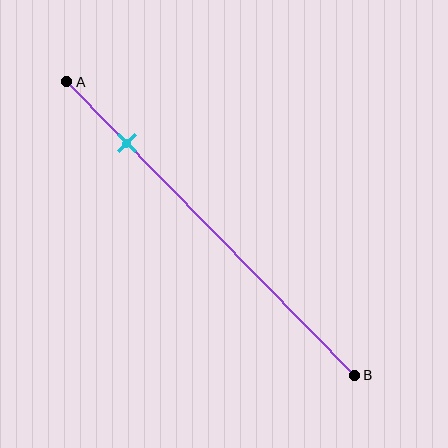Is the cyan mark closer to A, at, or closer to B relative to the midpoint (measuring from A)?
The cyan mark is closer to point A than the midpoint of segment AB.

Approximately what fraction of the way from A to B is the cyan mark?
The cyan mark is approximately 20% of the way from A to B.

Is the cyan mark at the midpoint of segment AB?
No, the mark is at about 20% from A, not at the 50% midpoint.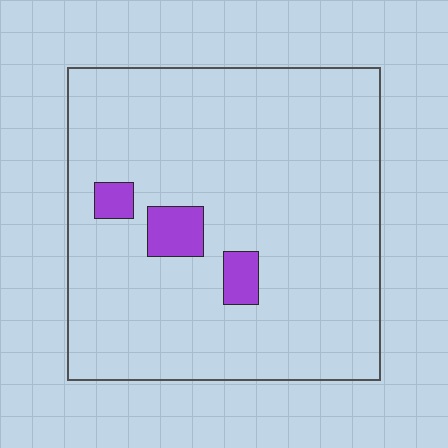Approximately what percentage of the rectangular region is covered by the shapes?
Approximately 5%.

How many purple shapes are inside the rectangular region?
3.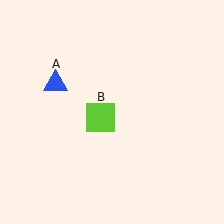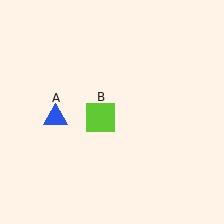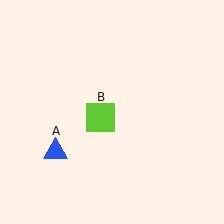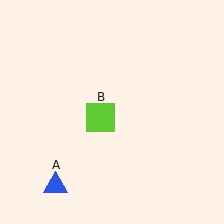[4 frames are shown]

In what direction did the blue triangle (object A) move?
The blue triangle (object A) moved down.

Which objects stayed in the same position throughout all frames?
Lime square (object B) remained stationary.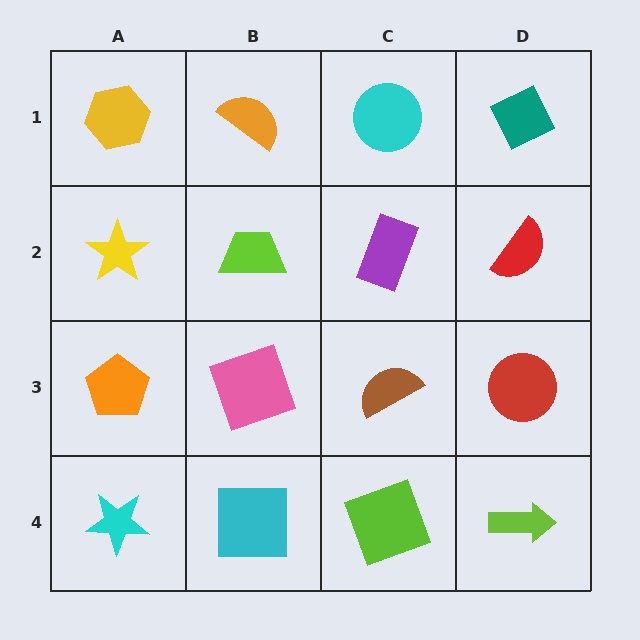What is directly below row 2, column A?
An orange pentagon.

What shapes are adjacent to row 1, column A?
A yellow star (row 2, column A), an orange semicircle (row 1, column B).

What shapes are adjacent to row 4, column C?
A brown semicircle (row 3, column C), a cyan square (row 4, column B), a lime arrow (row 4, column D).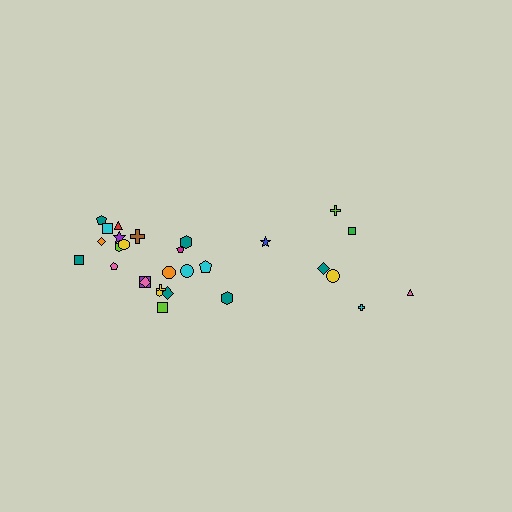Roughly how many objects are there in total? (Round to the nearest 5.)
Roughly 30 objects in total.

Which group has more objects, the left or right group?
The left group.